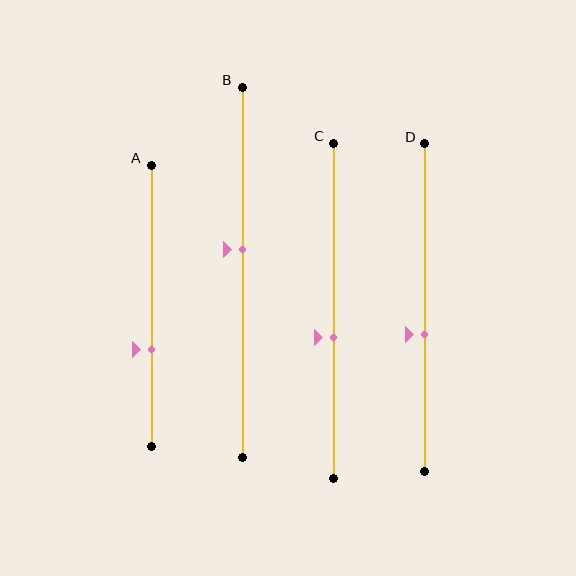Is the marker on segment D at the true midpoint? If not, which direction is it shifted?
No, the marker on segment D is shifted downward by about 8% of the segment length.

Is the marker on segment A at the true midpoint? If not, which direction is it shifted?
No, the marker on segment A is shifted downward by about 16% of the segment length.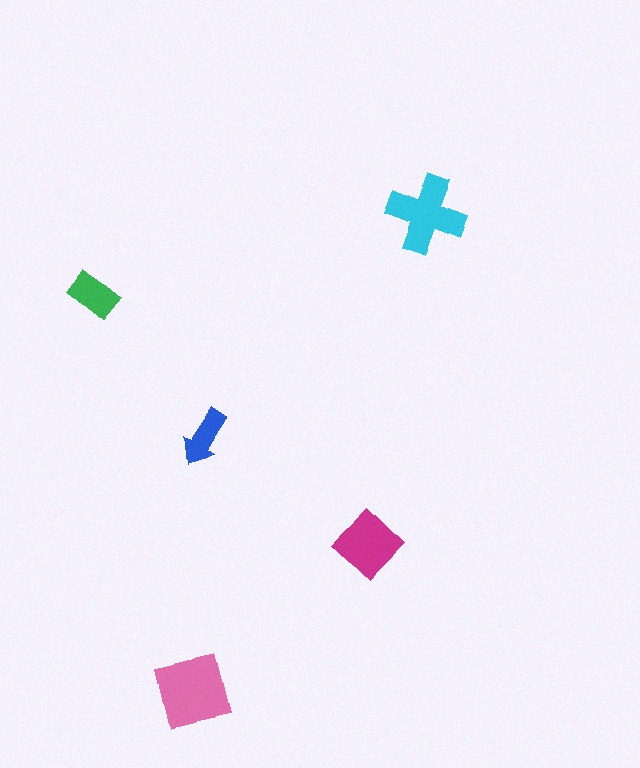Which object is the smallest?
The blue arrow.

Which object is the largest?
The pink square.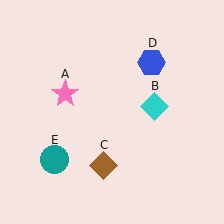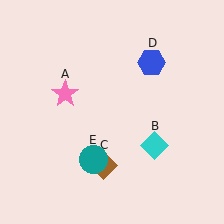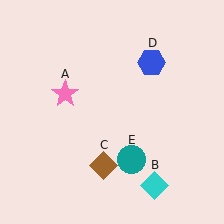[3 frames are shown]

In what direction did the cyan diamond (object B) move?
The cyan diamond (object B) moved down.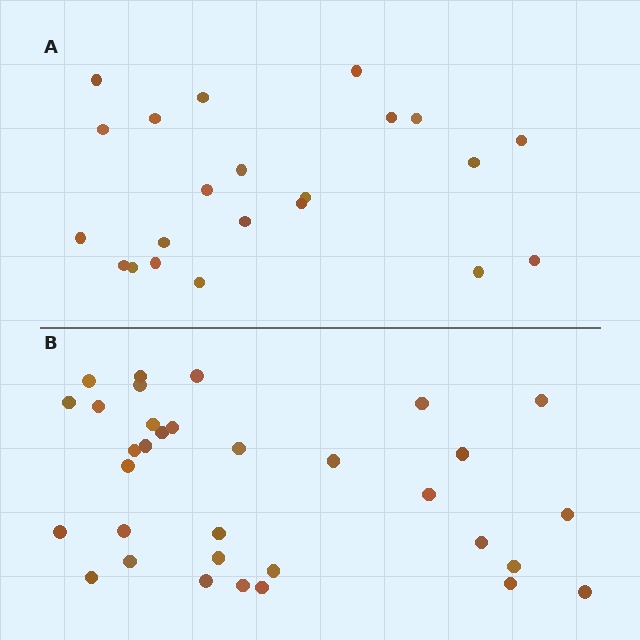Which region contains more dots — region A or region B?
Region B (the bottom region) has more dots.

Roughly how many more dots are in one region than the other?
Region B has roughly 12 or so more dots than region A.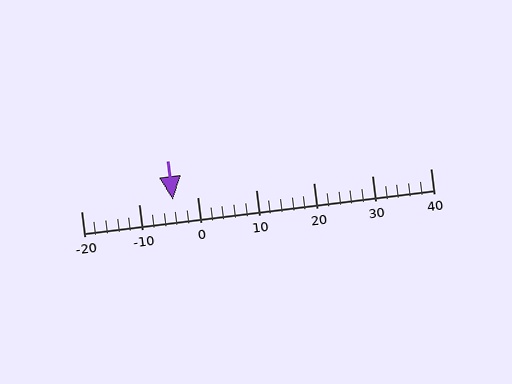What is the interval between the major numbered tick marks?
The major tick marks are spaced 10 units apart.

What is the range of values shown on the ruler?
The ruler shows values from -20 to 40.